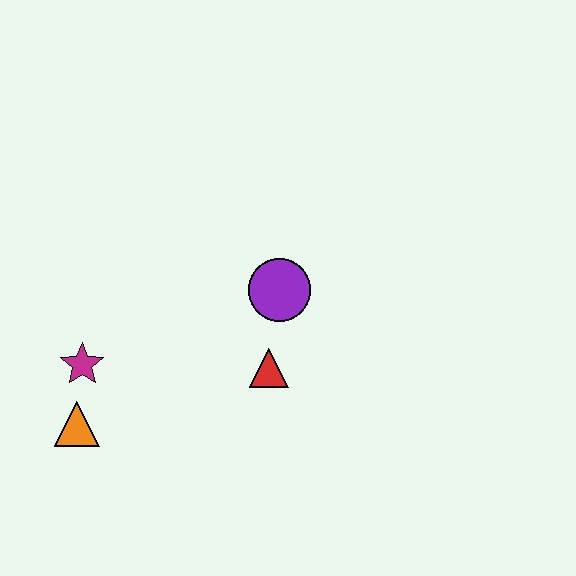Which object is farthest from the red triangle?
The orange triangle is farthest from the red triangle.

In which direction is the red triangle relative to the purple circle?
The red triangle is below the purple circle.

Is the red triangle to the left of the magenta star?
No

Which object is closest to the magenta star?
The orange triangle is closest to the magenta star.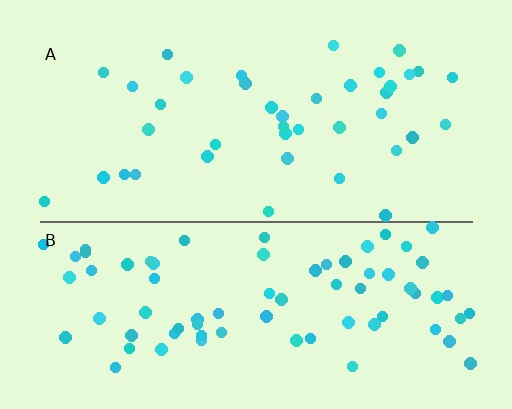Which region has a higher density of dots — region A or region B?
B (the bottom).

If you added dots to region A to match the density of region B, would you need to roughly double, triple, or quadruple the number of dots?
Approximately double.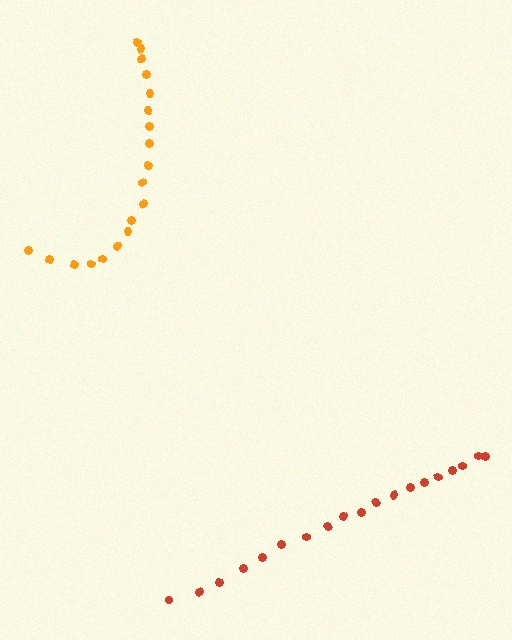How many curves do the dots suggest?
There are 2 distinct paths.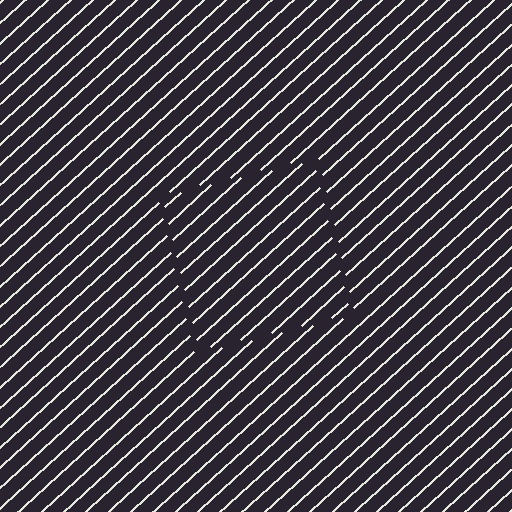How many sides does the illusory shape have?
4 sides — the line-ends trace a square.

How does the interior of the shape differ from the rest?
The interior of the shape contains the same grating, shifted by half a period — the contour is defined by the phase discontinuity where line-ends from the inner and outer gratings abut.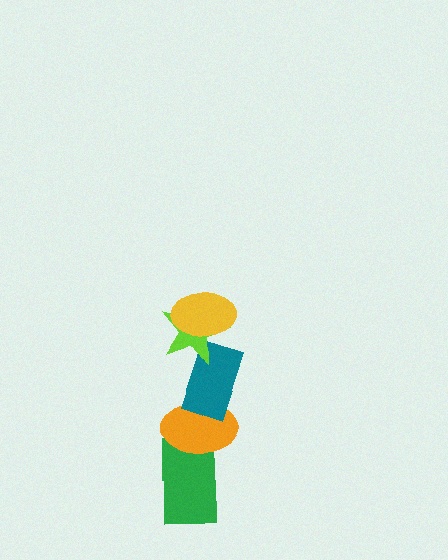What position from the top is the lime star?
The lime star is 2nd from the top.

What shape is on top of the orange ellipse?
The teal rectangle is on top of the orange ellipse.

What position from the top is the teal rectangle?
The teal rectangle is 3rd from the top.